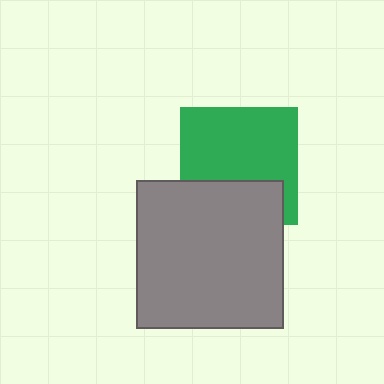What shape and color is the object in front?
The object in front is a gray square.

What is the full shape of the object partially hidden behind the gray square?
The partially hidden object is a green square.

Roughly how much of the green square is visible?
Most of it is visible (roughly 66%).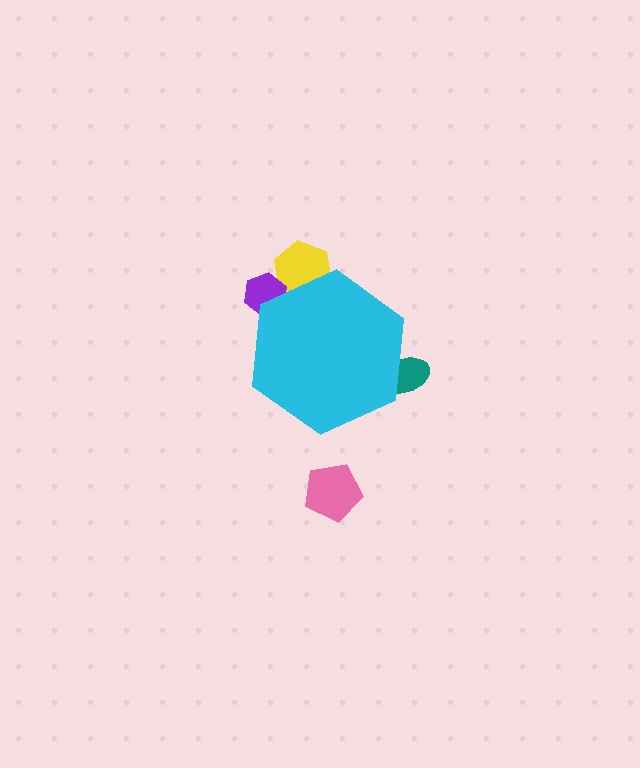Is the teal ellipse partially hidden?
Yes, the teal ellipse is partially hidden behind the cyan hexagon.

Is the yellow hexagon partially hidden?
Yes, the yellow hexagon is partially hidden behind the cyan hexagon.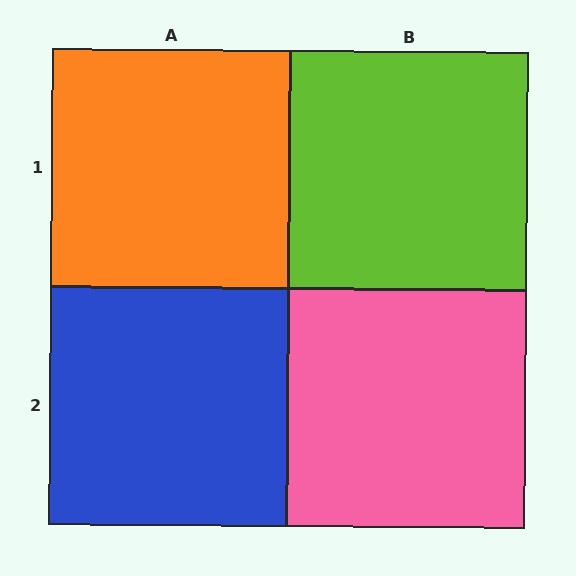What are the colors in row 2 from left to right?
Blue, pink.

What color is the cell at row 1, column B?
Lime.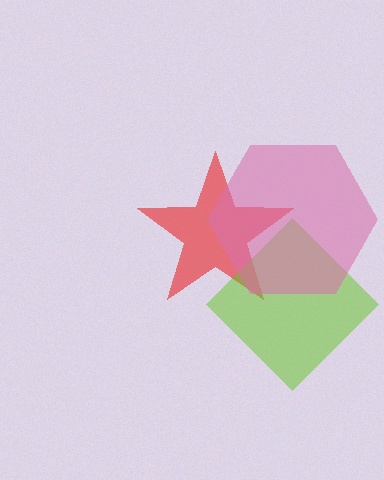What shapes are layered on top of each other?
The layered shapes are: a red star, a lime diamond, a pink hexagon.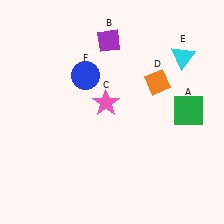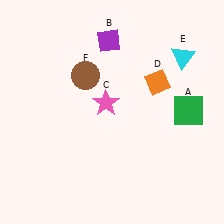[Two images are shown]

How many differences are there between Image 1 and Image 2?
There is 1 difference between the two images.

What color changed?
The circle (F) changed from blue in Image 1 to brown in Image 2.